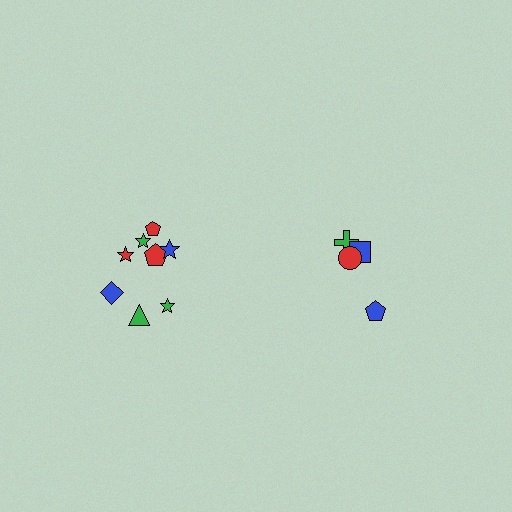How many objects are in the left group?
There are 8 objects.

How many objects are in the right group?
There are 4 objects.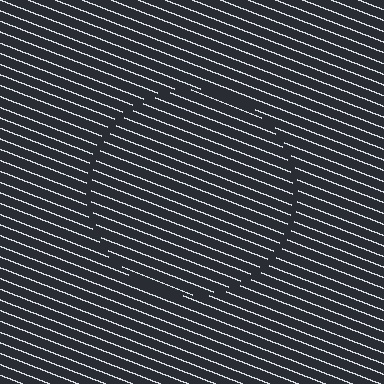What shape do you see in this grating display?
An illusory circle. The interior of the shape contains the same grating, shifted by half a period — the contour is defined by the phase discontinuity where line-ends from the inner and outer gratings abut.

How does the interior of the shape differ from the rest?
The interior of the shape contains the same grating, shifted by half a period — the contour is defined by the phase discontinuity where line-ends from the inner and outer gratings abut.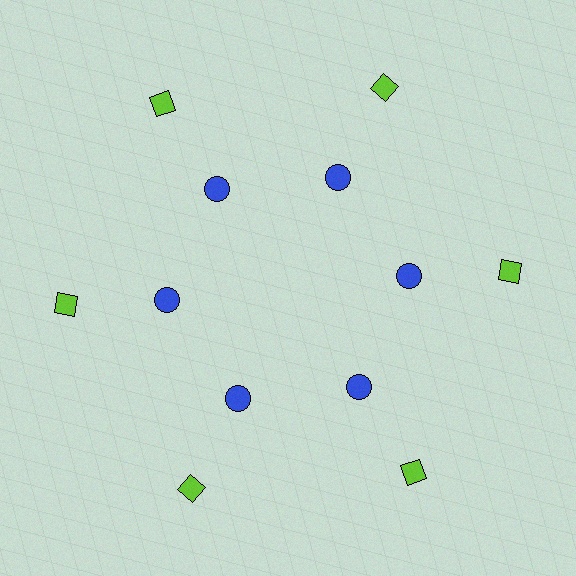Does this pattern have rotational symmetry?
Yes, this pattern has 6-fold rotational symmetry. It looks the same after rotating 60 degrees around the center.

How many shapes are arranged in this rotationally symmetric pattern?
There are 12 shapes, arranged in 6 groups of 2.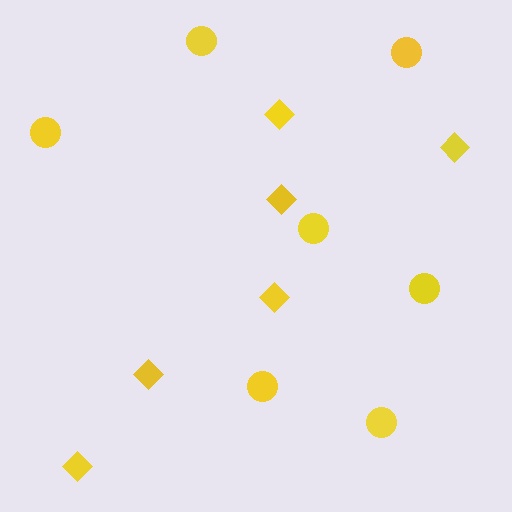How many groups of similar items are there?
There are 2 groups: one group of diamonds (6) and one group of circles (7).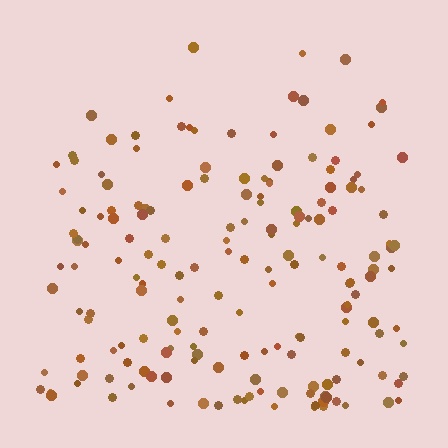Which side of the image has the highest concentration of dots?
The bottom.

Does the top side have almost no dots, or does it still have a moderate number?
Still a moderate number, just noticeably fewer than the bottom.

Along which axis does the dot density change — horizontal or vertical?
Vertical.